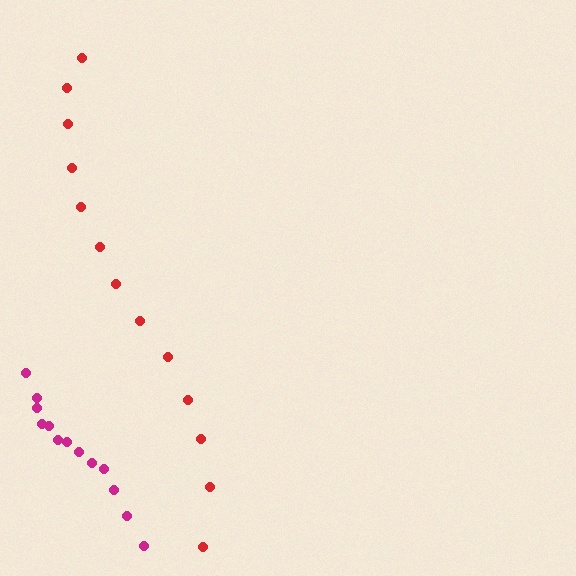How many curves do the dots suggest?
There are 2 distinct paths.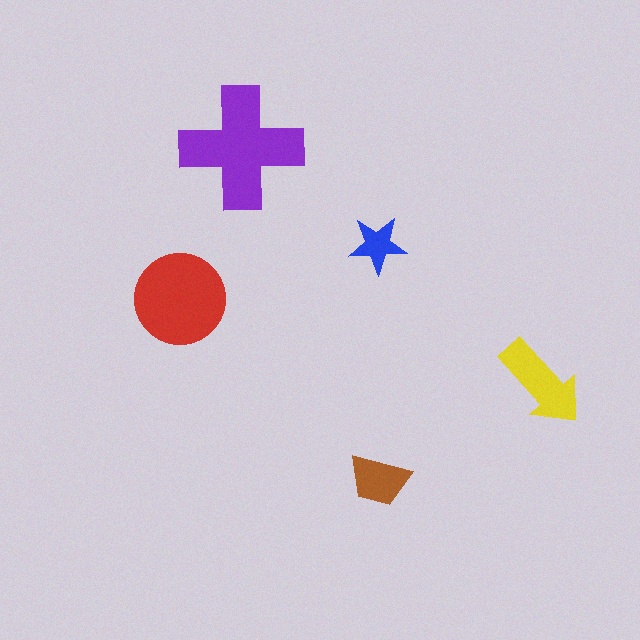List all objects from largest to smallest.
The purple cross, the red circle, the yellow arrow, the brown trapezoid, the blue star.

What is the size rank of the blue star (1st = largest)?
5th.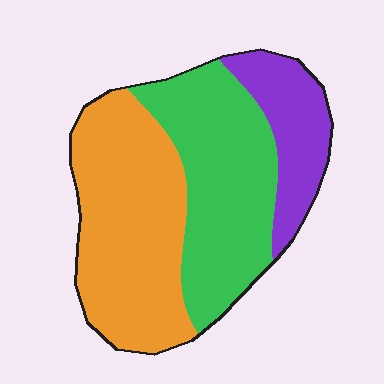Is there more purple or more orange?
Orange.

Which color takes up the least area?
Purple, at roughly 20%.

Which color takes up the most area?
Orange, at roughly 45%.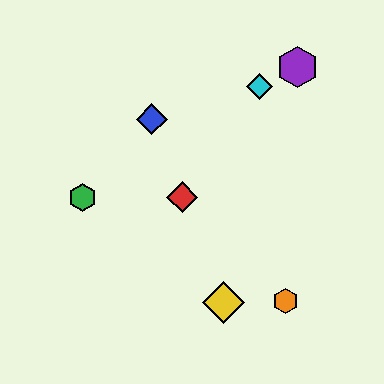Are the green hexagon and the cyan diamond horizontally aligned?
No, the green hexagon is at y≈197 and the cyan diamond is at y≈86.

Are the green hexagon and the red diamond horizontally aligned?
Yes, both are at y≈197.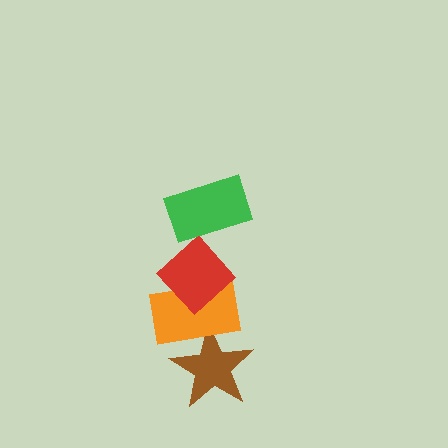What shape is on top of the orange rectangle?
The red diamond is on top of the orange rectangle.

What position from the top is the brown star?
The brown star is 4th from the top.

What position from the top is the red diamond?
The red diamond is 2nd from the top.